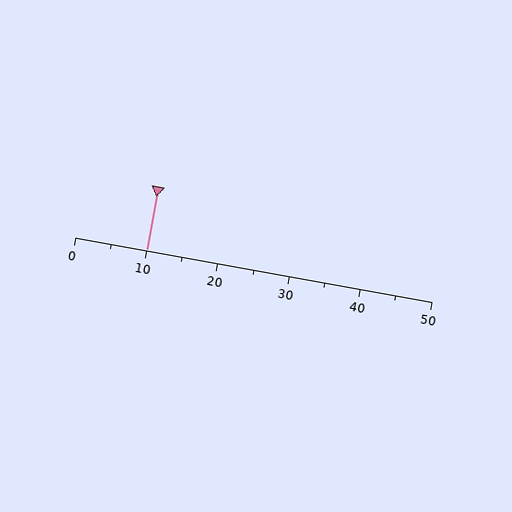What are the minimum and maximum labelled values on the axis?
The axis runs from 0 to 50.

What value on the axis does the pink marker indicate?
The marker indicates approximately 10.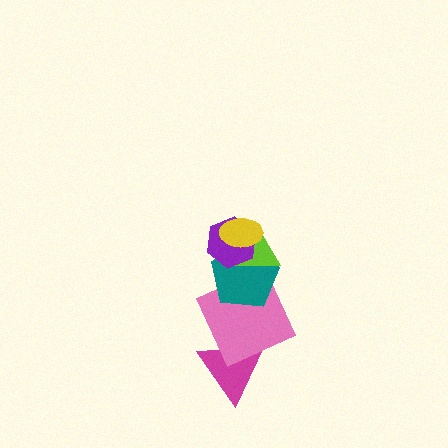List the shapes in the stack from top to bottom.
From top to bottom: the yellow ellipse, the purple hexagon, the lime triangle, the teal pentagon, the pink square, the magenta triangle.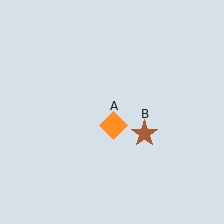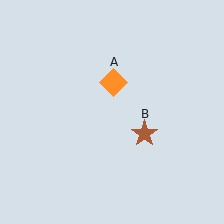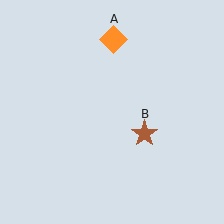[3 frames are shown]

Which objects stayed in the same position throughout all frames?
Brown star (object B) remained stationary.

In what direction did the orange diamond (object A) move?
The orange diamond (object A) moved up.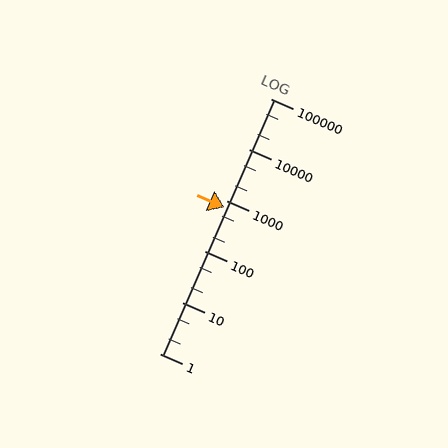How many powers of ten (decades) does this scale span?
The scale spans 5 decades, from 1 to 100000.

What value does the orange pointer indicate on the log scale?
The pointer indicates approximately 750.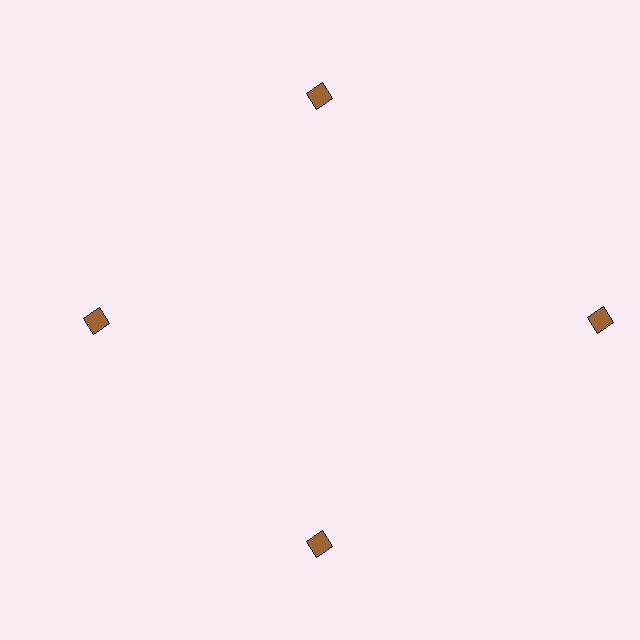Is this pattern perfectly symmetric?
No. The 4 brown squares are arranged in a ring, but one element near the 3 o'clock position is pushed outward from the center, breaking the 4-fold rotational symmetry.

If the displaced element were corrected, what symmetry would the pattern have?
It would have 4-fold rotational symmetry — the pattern would map onto itself every 90 degrees.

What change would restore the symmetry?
The symmetry would be restored by moving it inward, back onto the ring so that all 4 squares sit at equal angles and equal distance from the center.